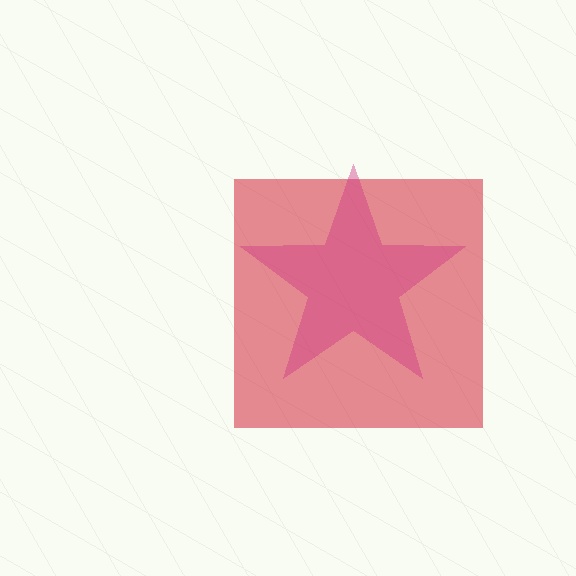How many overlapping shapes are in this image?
There are 2 overlapping shapes in the image.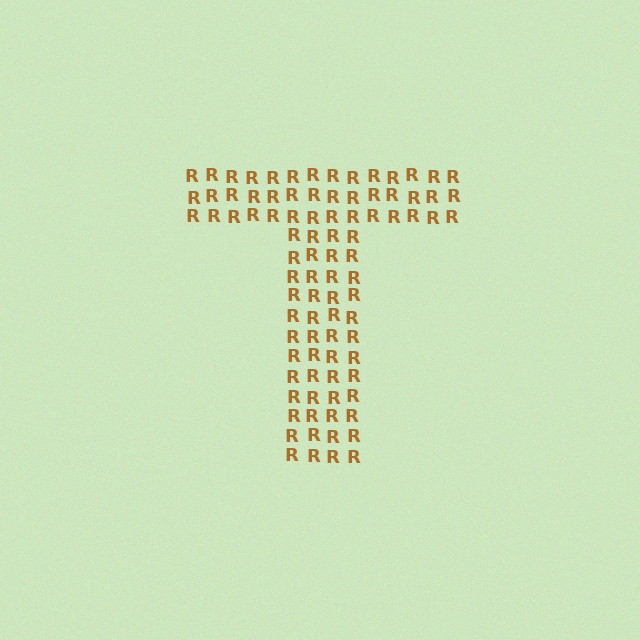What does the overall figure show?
The overall figure shows the letter T.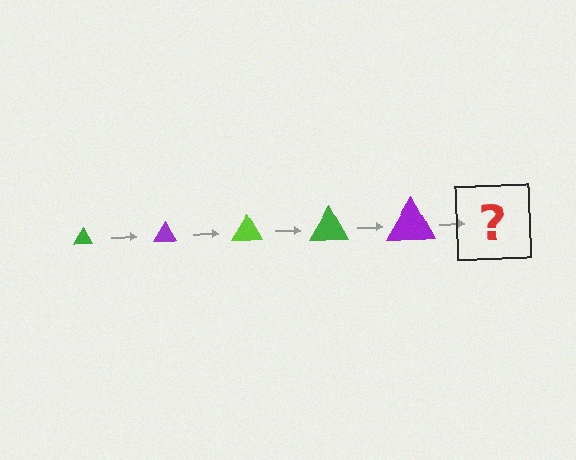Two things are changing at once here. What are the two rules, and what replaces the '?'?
The two rules are that the triangle grows larger each step and the color cycles through green, purple, and lime. The '?' should be a lime triangle, larger than the previous one.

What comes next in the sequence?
The next element should be a lime triangle, larger than the previous one.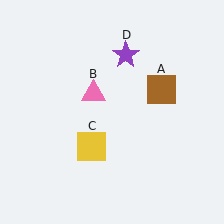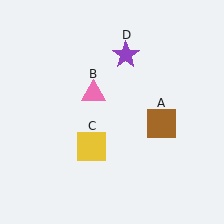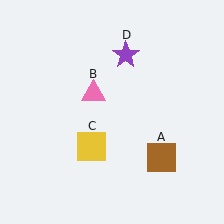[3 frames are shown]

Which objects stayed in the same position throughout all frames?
Pink triangle (object B) and yellow square (object C) and purple star (object D) remained stationary.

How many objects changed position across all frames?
1 object changed position: brown square (object A).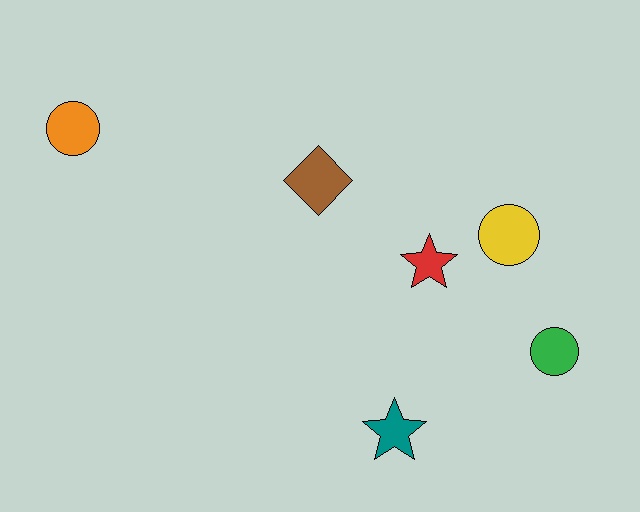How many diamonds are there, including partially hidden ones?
There is 1 diamond.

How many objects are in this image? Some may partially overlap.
There are 6 objects.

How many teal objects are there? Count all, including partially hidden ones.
There is 1 teal object.